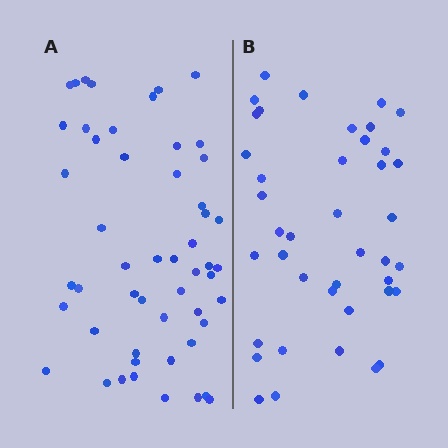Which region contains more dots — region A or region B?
Region A (the left region) has more dots.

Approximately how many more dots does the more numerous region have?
Region A has roughly 12 or so more dots than region B.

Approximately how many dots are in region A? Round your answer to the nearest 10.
About 50 dots. (The exact count is 52, which rounds to 50.)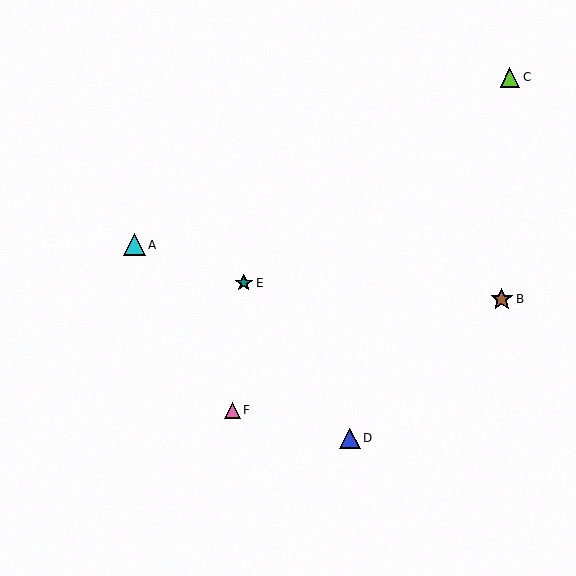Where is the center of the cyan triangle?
The center of the cyan triangle is at (134, 245).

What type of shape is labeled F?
Shape F is a pink triangle.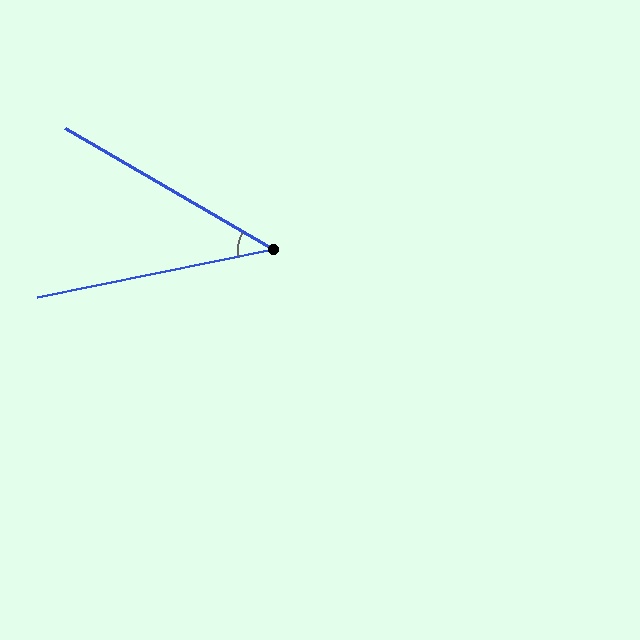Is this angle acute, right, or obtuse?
It is acute.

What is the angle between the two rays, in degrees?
Approximately 42 degrees.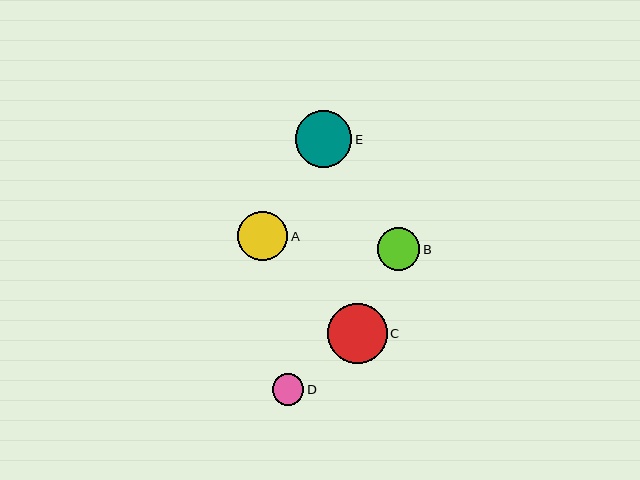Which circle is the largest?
Circle C is the largest with a size of approximately 60 pixels.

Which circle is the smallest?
Circle D is the smallest with a size of approximately 32 pixels.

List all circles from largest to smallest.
From largest to smallest: C, E, A, B, D.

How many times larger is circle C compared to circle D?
Circle C is approximately 1.9 times the size of circle D.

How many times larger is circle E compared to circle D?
Circle E is approximately 1.8 times the size of circle D.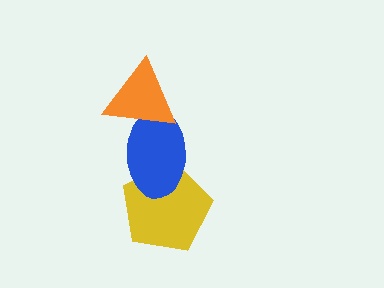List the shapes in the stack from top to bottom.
From top to bottom: the orange triangle, the blue ellipse, the yellow pentagon.